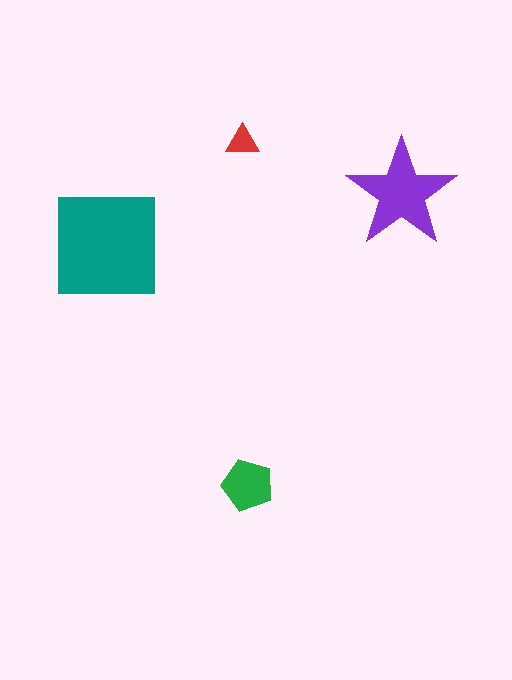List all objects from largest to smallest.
The teal square, the purple star, the green pentagon, the red triangle.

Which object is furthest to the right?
The purple star is rightmost.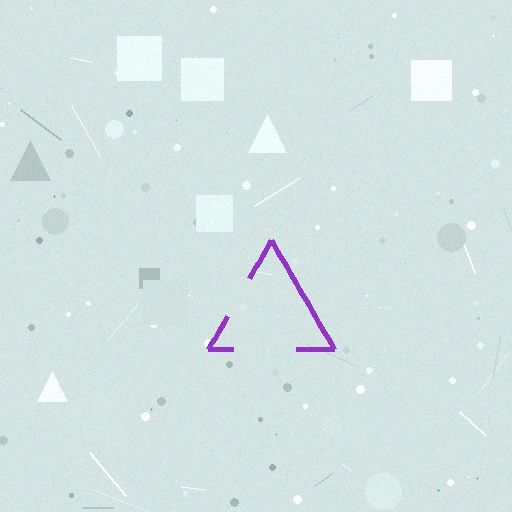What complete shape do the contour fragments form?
The contour fragments form a triangle.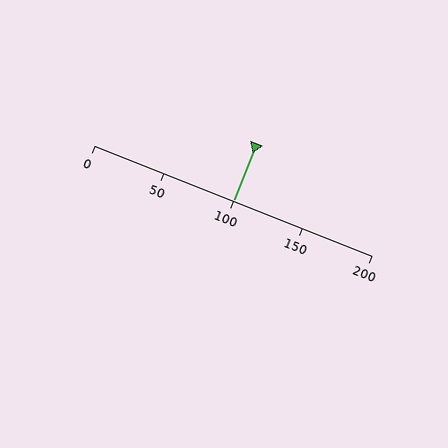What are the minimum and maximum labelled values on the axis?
The axis runs from 0 to 200.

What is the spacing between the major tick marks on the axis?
The major ticks are spaced 50 apart.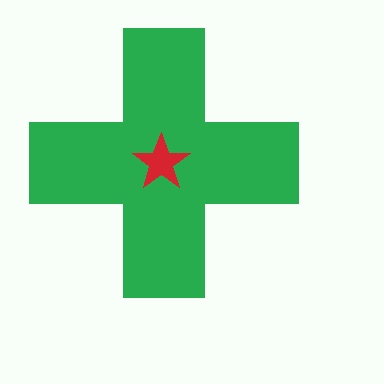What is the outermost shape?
The green cross.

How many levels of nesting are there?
2.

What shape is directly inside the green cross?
The red star.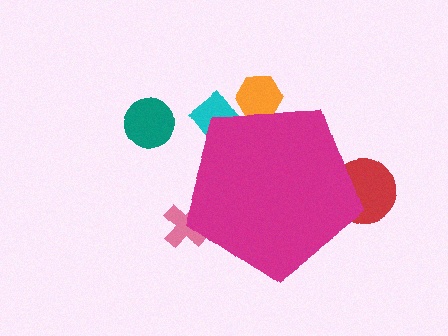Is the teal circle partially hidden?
No, the teal circle is fully visible.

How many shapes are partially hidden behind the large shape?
4 shapes are partially hidden.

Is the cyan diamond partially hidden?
Yes, the cyan diamond is partially hidden behind the magenta pentagon.